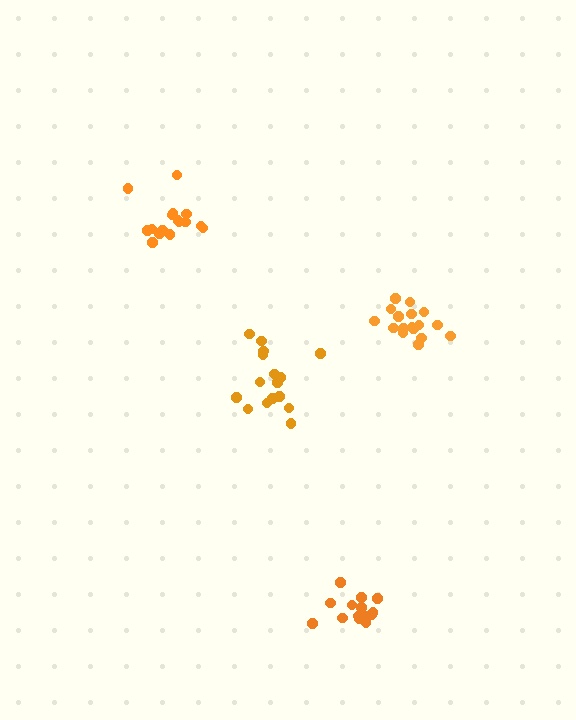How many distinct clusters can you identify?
There are 4 distinct clusters.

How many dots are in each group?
Group 1: 14 dots, Group 2: 17 dots, Group 3: 16 dots, Group 4: 16 dots (63 total).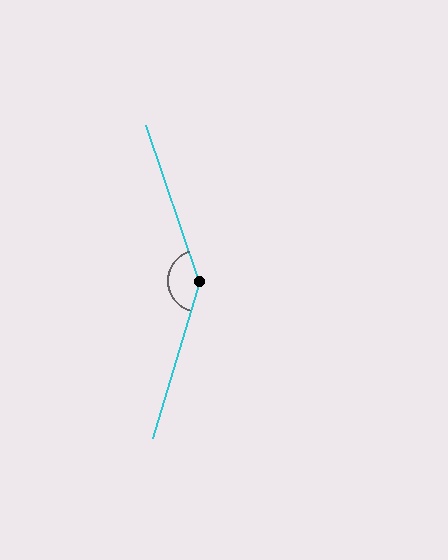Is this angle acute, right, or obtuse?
It is obtuse.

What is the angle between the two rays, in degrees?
Approximately 144 degrees.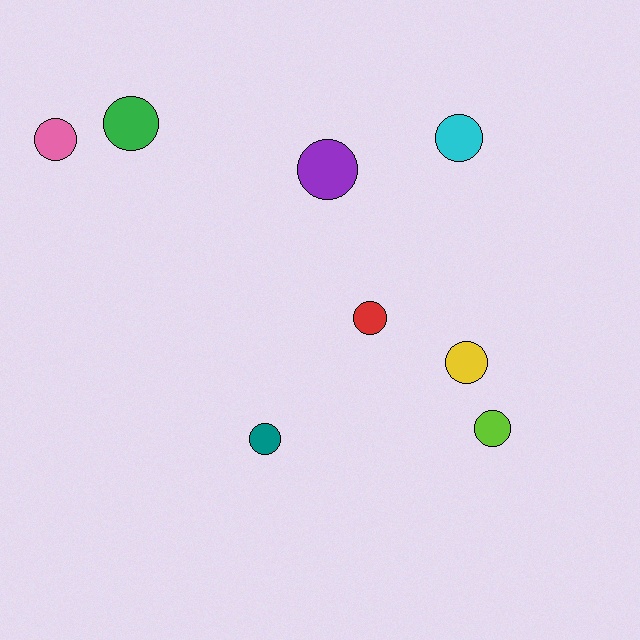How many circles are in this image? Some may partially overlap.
There are 8 circles.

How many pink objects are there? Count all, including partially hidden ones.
There is 1 pink object.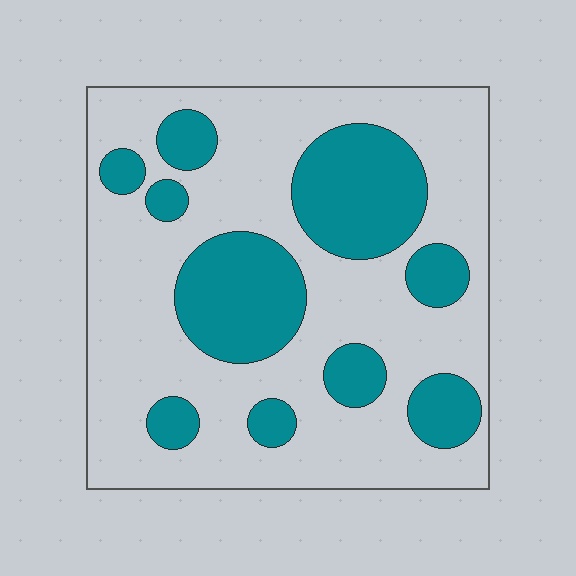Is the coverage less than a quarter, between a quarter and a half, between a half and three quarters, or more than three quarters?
Between a quarter and a half.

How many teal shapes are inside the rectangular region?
10.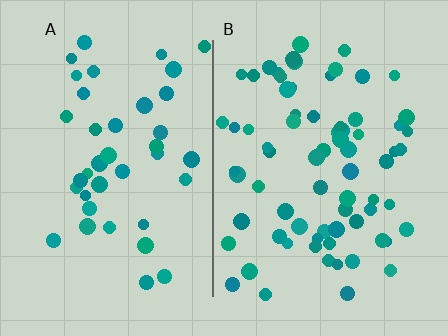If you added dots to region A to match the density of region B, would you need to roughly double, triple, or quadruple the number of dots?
Approximately double.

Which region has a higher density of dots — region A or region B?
B (the right).